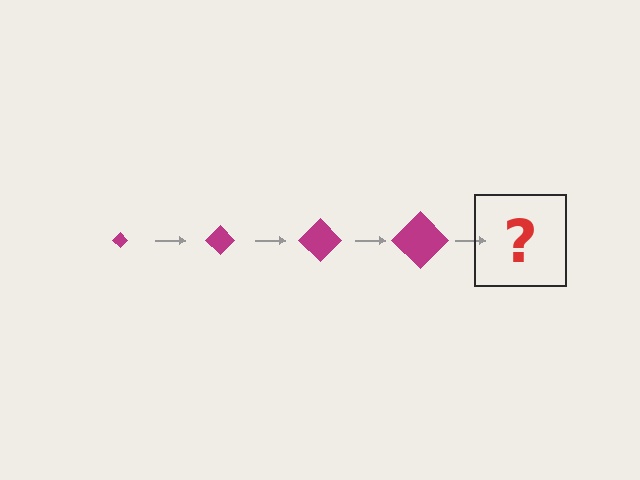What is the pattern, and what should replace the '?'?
The pattern is that the diamond gets progressively larger each step. The '?' should be a magenta diamond, larger than the previous one.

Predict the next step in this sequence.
The next step is a magenta diamond, larger than the previous one.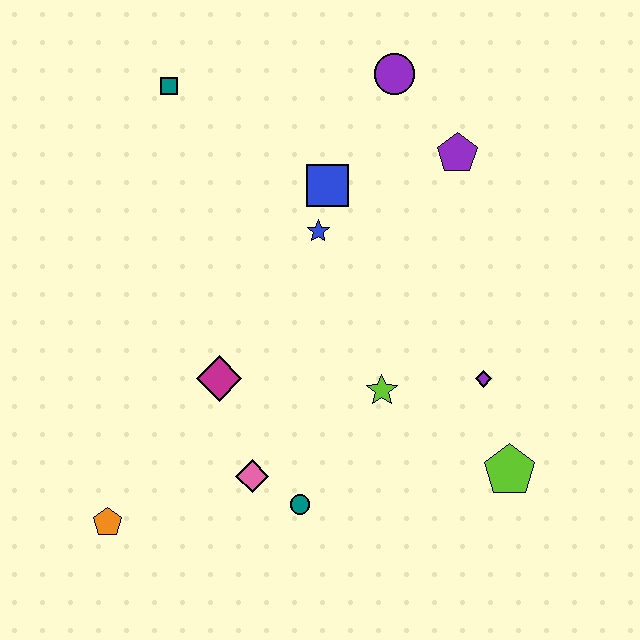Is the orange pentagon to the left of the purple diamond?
Yes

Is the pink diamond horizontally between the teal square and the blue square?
Yes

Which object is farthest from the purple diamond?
The teal square is farthest from the purple diamond.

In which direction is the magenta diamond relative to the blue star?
The magenta diamond is below the blue star.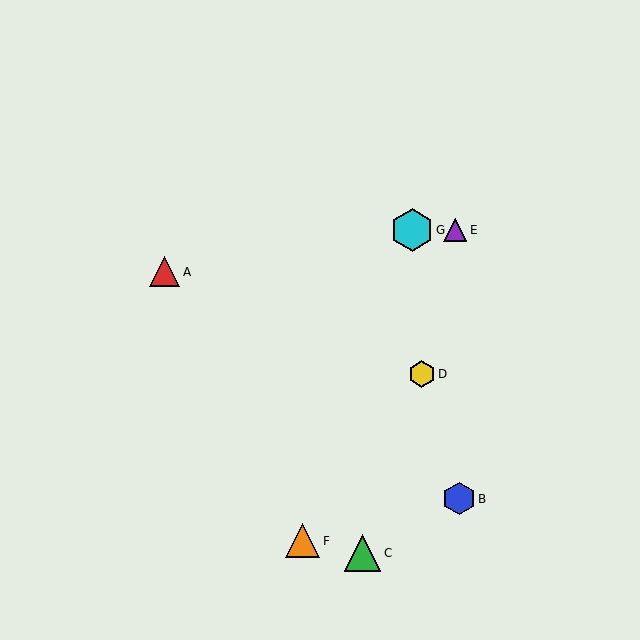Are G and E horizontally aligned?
Yes, both are at y≈230.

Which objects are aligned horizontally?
Objects E, G are aligned horizontally.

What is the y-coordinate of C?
Object C is at y≈553.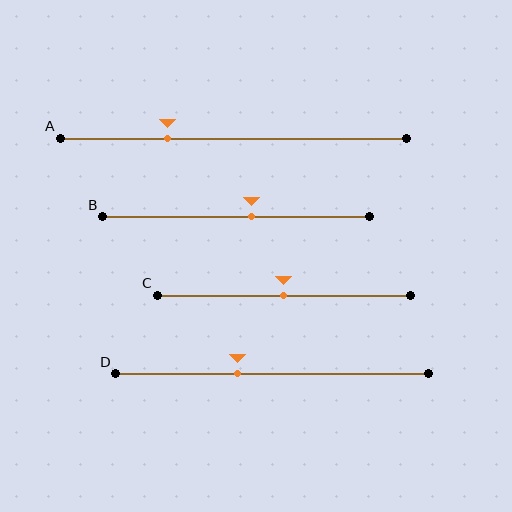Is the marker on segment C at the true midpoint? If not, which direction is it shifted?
Yes, the marker on segment C is at the true midpoint.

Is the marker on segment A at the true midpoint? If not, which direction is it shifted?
No, the marker on segment A is shifted to the left by about 19% of the segment length.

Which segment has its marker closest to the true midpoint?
Segment C has its marker closest to the true midpoint.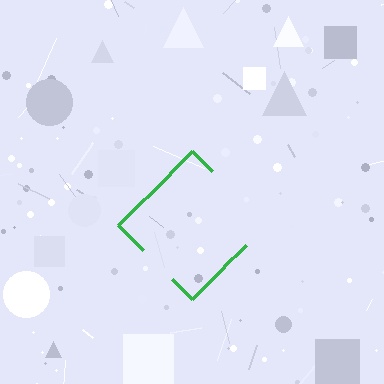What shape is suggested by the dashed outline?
The dashed outline suggests a diamond.